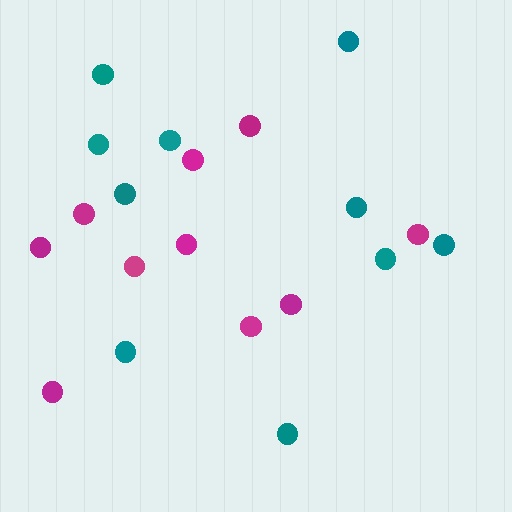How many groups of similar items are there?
There are 2 groups: one group of magenta circles (10) and one group of teal circles (10).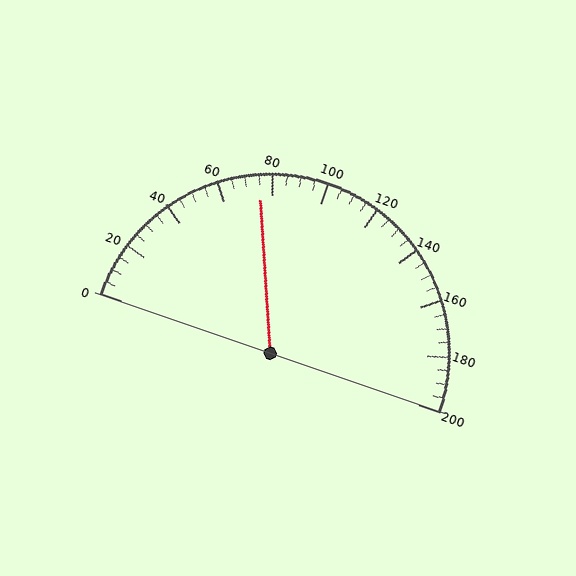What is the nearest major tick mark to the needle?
The nearest major tick mark is 80.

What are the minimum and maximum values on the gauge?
The gauge ranges from 0 to 200.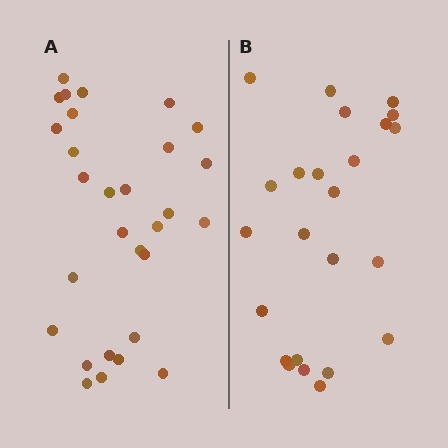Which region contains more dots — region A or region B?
Region A (the left region) has more dots.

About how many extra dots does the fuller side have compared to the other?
Region A has about 5 more dots than region B.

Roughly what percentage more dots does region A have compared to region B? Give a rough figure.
About 20% more.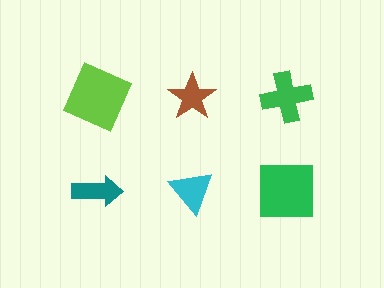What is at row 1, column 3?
A green cross.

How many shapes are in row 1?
3 shapes.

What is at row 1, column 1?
A lime square.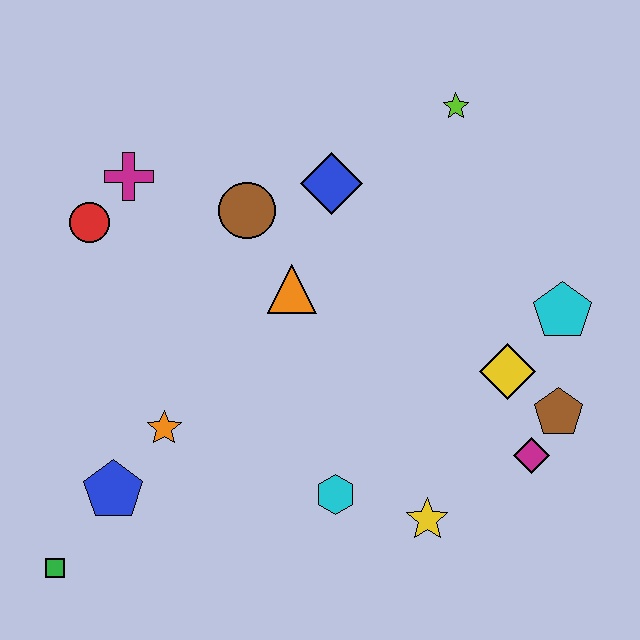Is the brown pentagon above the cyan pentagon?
No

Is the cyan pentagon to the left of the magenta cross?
No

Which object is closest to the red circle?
The magenta cross is closest to the red circle.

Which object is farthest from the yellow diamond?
The green square is farthest from the yellow diamond.